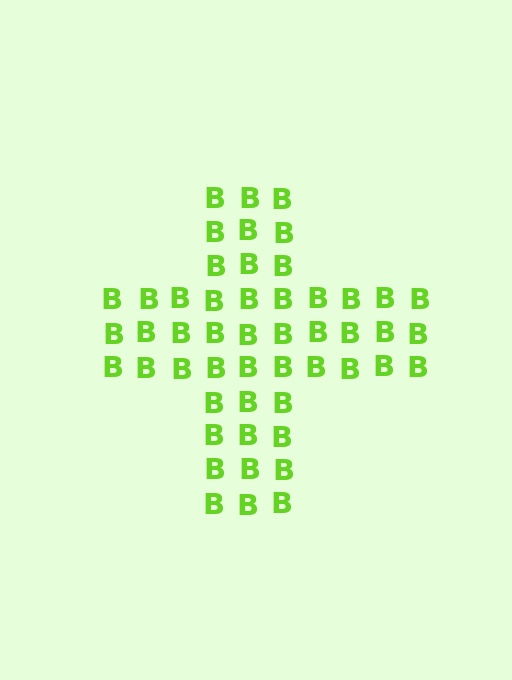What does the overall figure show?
The overall figure shows a cross.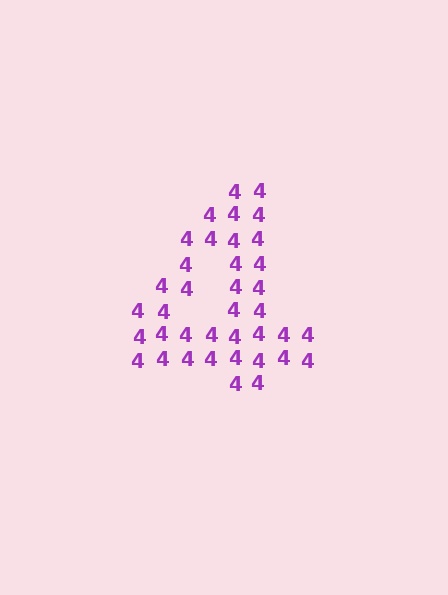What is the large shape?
The large shape is the digit 4.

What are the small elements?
The small elements are digit 4's.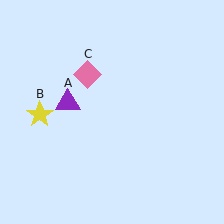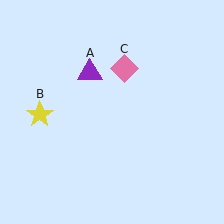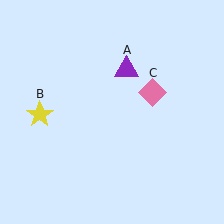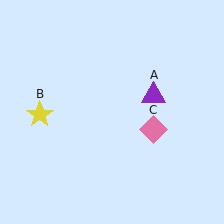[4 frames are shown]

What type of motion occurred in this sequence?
The purple triangle (object A), pink diamond (object C) rotated clockwise around the center of the scene.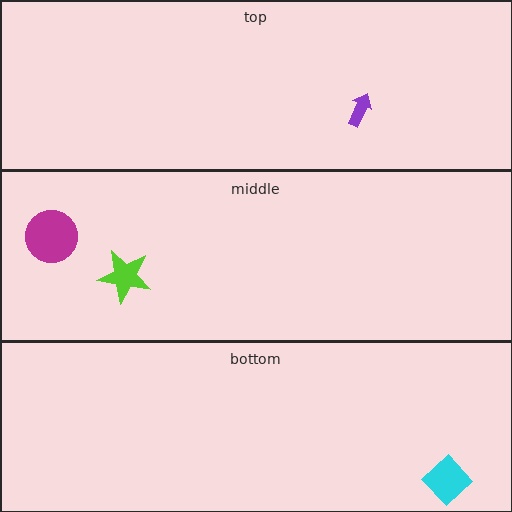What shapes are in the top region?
The purple arrow.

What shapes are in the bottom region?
The cyan diamond.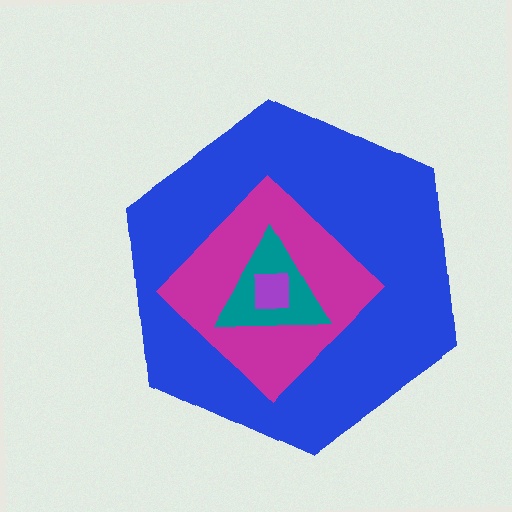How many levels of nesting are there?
4.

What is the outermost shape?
The blue hexagon.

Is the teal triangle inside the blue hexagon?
Yes.